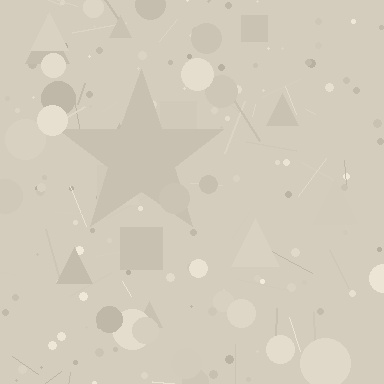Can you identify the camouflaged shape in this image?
The camouflaged shape is a star.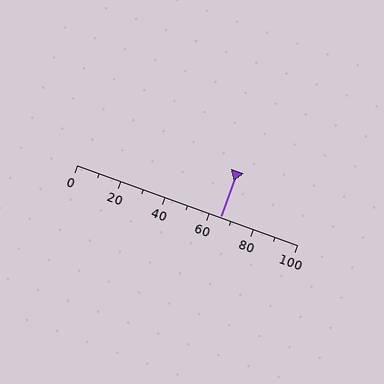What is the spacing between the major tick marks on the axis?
The major ticks are spaced 20 apart.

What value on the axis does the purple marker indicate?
The marker indicates approximately 65.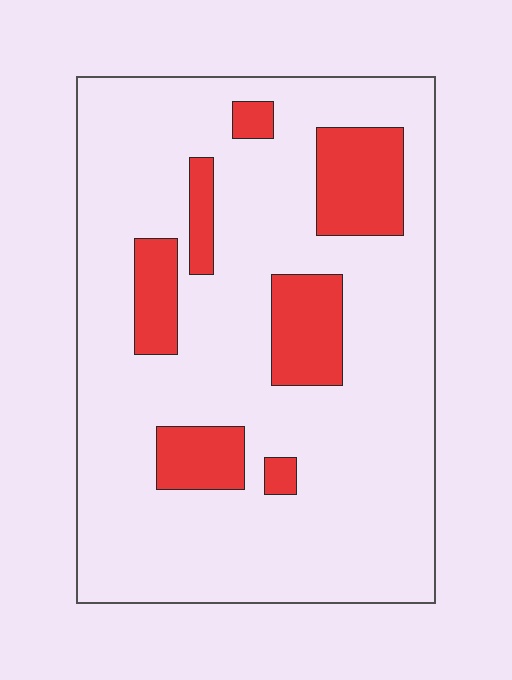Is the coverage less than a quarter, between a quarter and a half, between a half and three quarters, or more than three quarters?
Less than a quarter.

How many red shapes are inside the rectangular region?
7.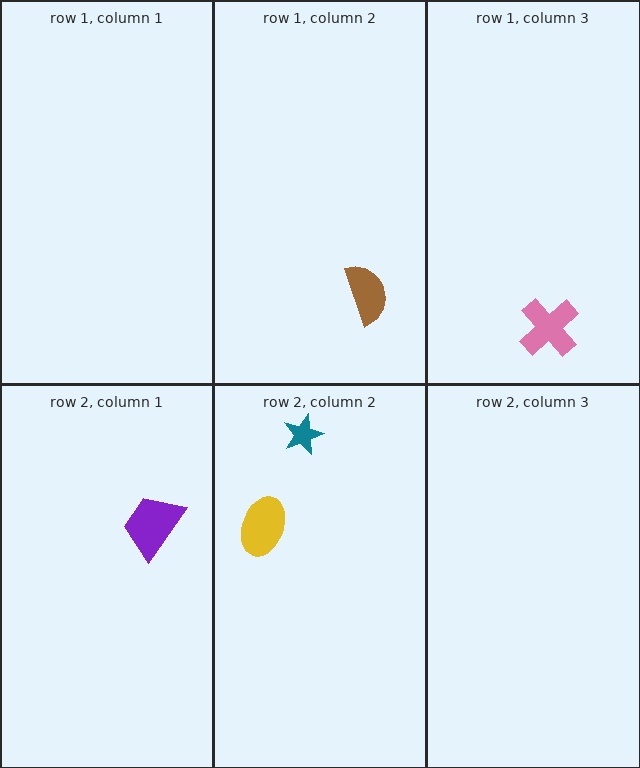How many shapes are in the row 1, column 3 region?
1.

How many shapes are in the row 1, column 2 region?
1.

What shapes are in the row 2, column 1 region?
The purple trapezoid.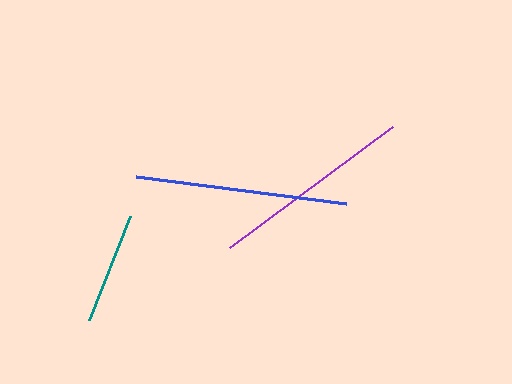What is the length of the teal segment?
The teal segment is approximately 112 pixels long.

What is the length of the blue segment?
The blue segment is approximately 212 pixels long.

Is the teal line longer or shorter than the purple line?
The purple line is longer than the teal line.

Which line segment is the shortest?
The teal line is the shortest at approximately 112 pixels.